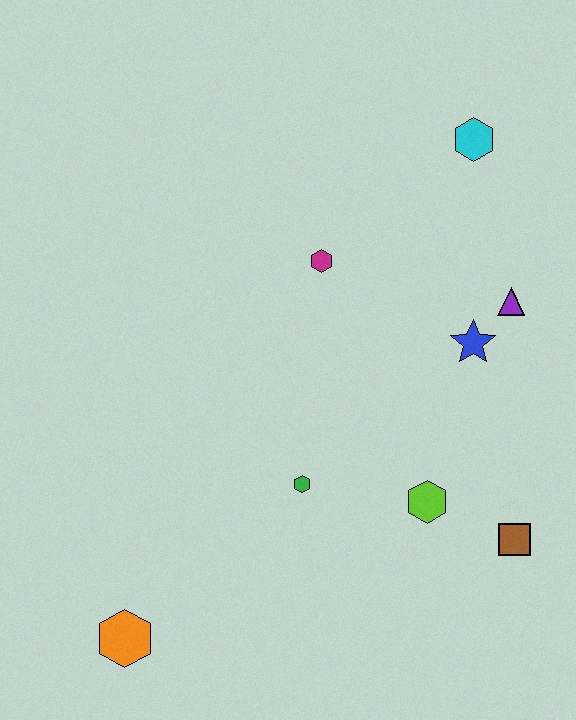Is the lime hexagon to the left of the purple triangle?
Yes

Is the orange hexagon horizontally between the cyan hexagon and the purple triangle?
No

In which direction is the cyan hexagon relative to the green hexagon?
The cyan hexagon is above the green hexagon.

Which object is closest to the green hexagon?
The lime hexagon is closest to the green hexagon.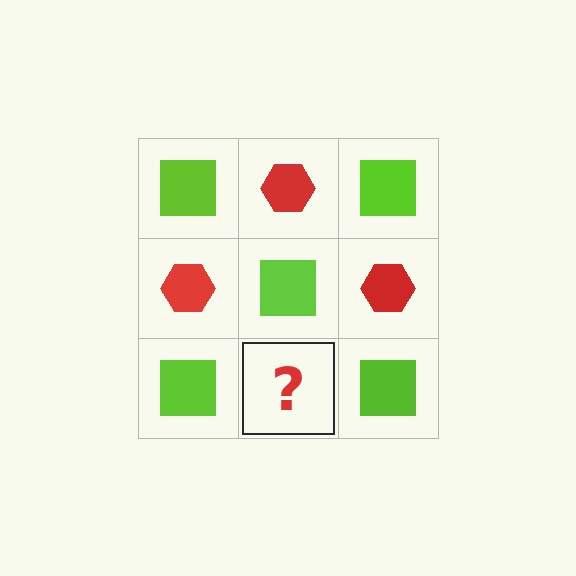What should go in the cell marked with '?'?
The missing cell should contain a red hexagon.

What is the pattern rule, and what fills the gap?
The rule is that it alternates lime square and red hexagon in a checkerboard pattern. The gap should be filled with a red hexagon.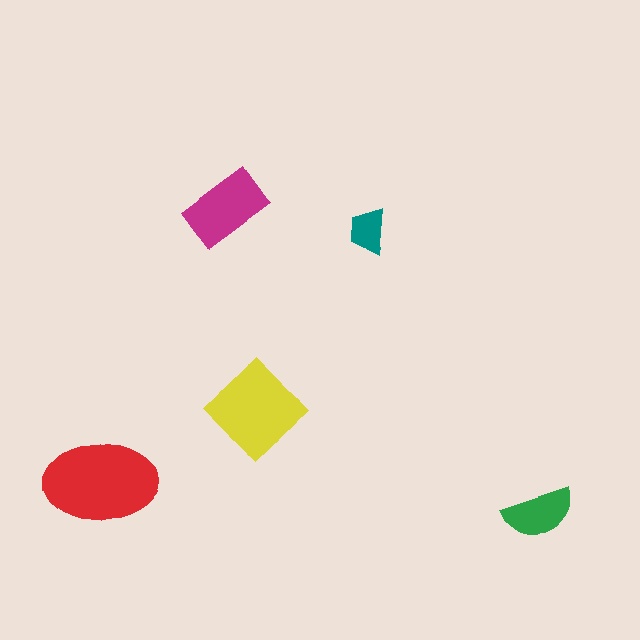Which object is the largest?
The red ellipse.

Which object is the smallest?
The teal trapezoid.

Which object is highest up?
The magenta rectangle is topmost.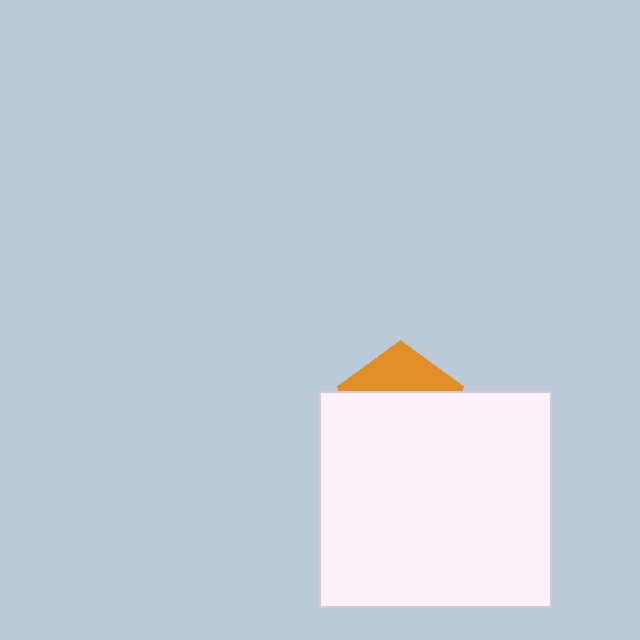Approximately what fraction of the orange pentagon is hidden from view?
Roughly 66% of the orange pentagon is hidden behind the white rectangle.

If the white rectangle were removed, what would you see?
You would see the complete orange pentagon.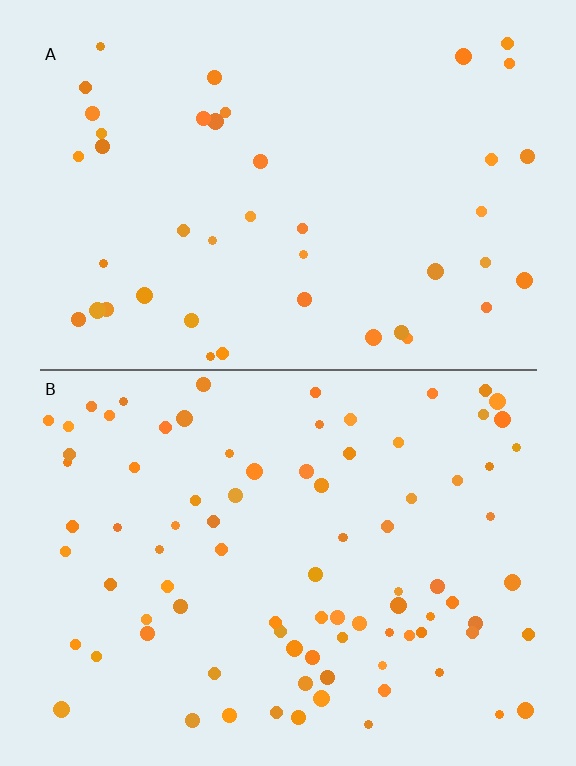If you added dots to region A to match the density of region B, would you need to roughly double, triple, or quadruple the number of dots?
Approximately double.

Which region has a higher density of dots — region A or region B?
B (the bottom).